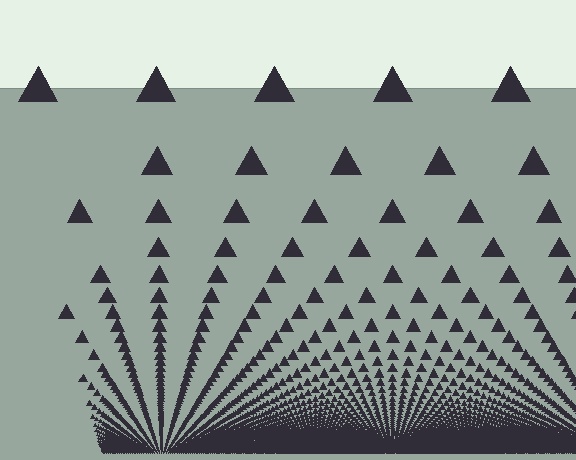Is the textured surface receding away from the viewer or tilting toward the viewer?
The surface appears to tilt toward the viewer. Texture elements get larger and sparser toward the top.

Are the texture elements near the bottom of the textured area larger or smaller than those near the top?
Smaller. The gradient is inverted — elements near the bottom are smaller and denser.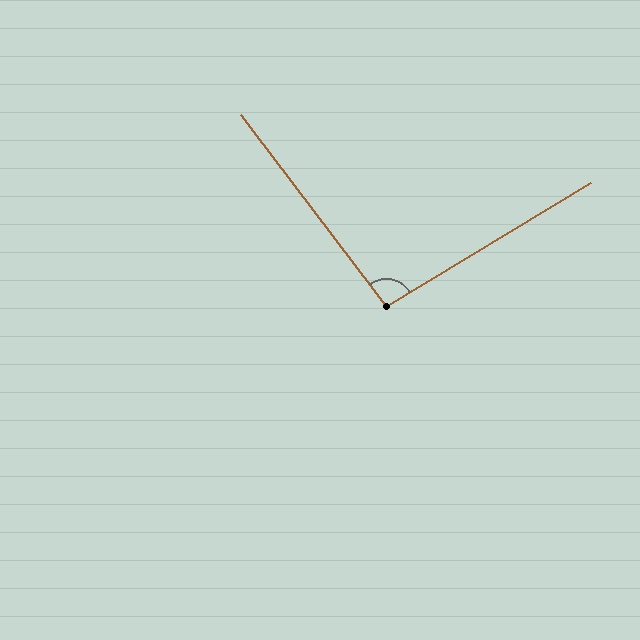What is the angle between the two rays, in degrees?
Approximately 96 degrees.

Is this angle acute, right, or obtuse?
It is obtuse.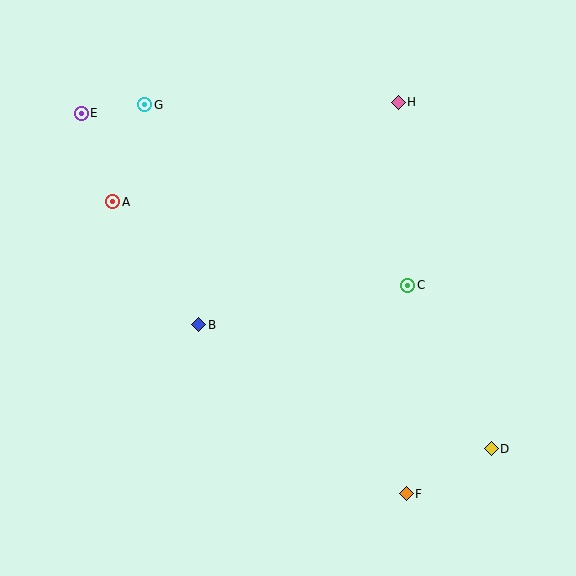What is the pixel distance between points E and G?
The distance between E and G is 64 pixels.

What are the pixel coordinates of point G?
Point G is at (145, 105).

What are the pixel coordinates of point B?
Point B is at (199, 325).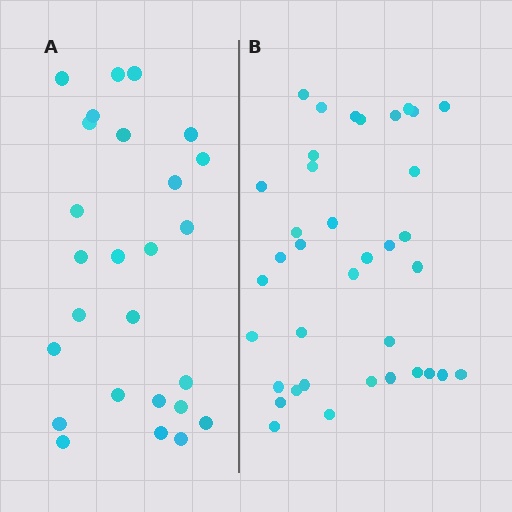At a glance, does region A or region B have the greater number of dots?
Region B (the right region) has more dots.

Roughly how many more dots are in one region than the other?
Region B has roughly 12 or so more dots than region A.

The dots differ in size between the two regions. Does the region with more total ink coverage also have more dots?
No. Region A has more total ink coverage because its dots are larger, but region B actually contains more individual dots. Total area can be misleading — the number of items is what matters here.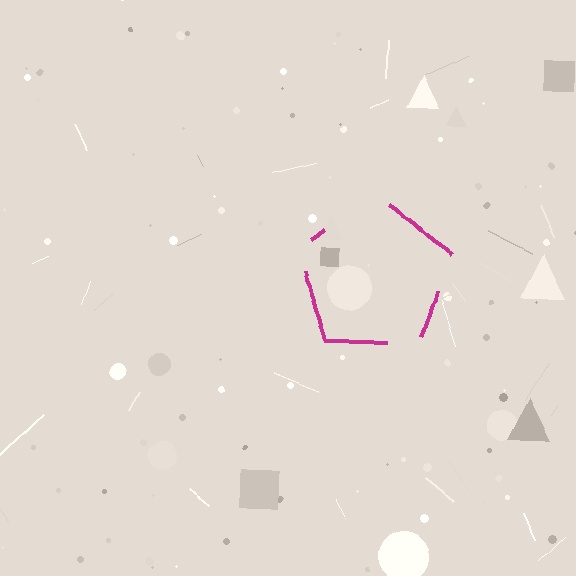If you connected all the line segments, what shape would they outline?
They would outline a pentagon.